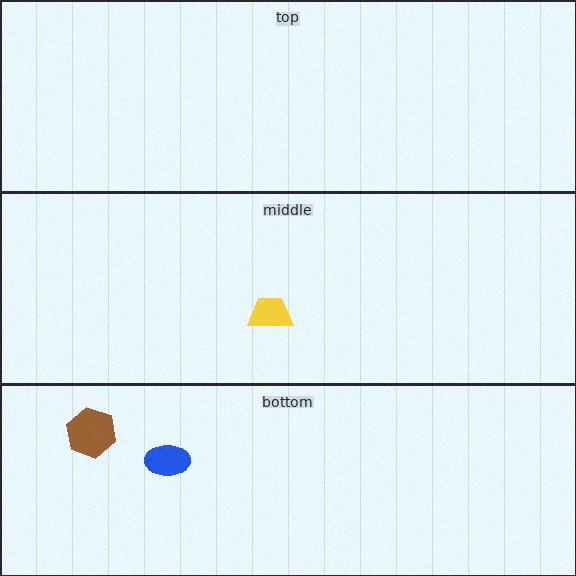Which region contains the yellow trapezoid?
The middle region.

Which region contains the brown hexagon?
The bottom region.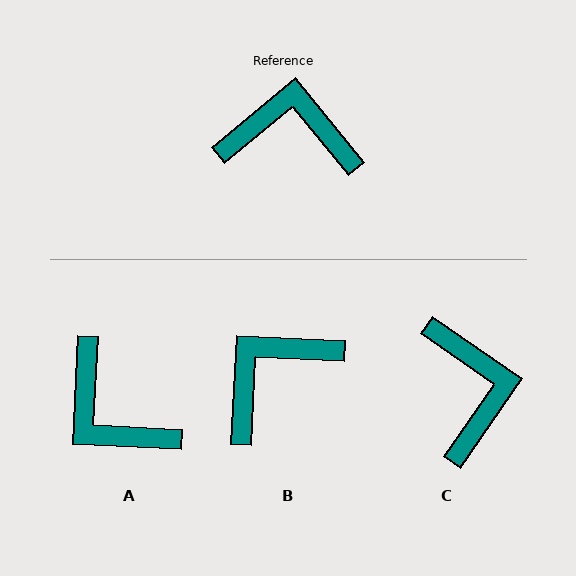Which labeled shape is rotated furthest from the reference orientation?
A, about 138 degrees away.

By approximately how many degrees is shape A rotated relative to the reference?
Approximately 138 degrees counter-clockwise.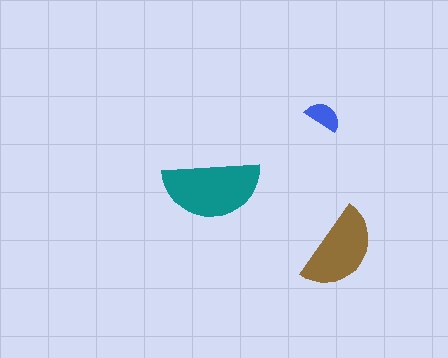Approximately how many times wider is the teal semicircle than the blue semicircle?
About 2.5 times wider.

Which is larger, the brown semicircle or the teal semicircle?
The teal one.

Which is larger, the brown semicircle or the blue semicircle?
The brown one.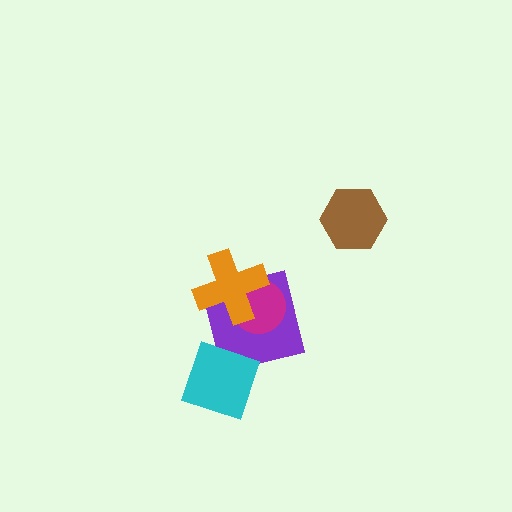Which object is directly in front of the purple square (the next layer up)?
The magenta circle is directly in front of the purple square.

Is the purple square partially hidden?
Yes, it is partially covered by another shape.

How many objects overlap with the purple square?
3 objects overlap with the purple square.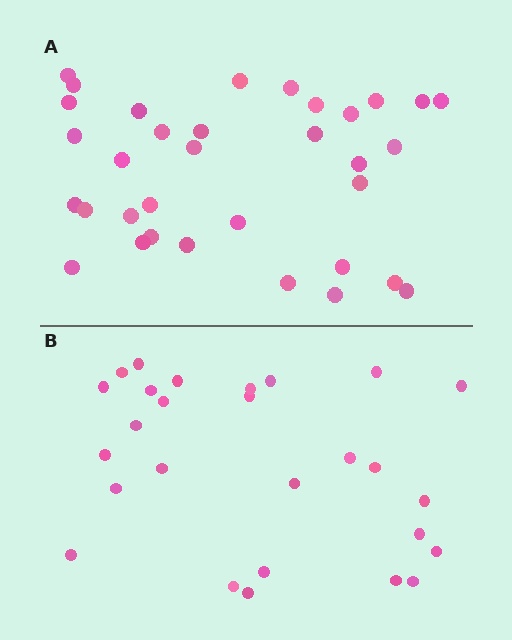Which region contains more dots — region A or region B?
Region A (the top region) has more dots.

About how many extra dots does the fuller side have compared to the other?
Region A has roughly 8 or so more dots than region B.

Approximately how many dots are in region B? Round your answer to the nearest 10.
About 30 dots. (The exact count is 27, which rounds to 30.)